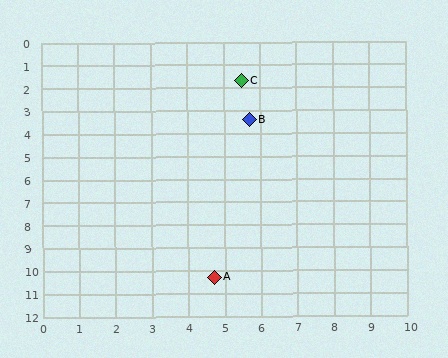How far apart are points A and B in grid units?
Points A and B are about 7.0 grid units apart.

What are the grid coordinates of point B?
Point B is at approximately (5.7, 3.4).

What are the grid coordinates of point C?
Point C is at approximately (5.5, 1.7).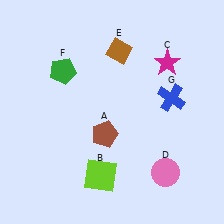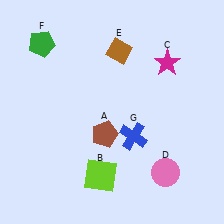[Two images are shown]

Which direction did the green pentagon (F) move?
The green pentagon (F) moved up.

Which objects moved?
The objects that moved are: the green pentagon (F), the blue cross (G).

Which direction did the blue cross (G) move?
The blue cross (G) moved down.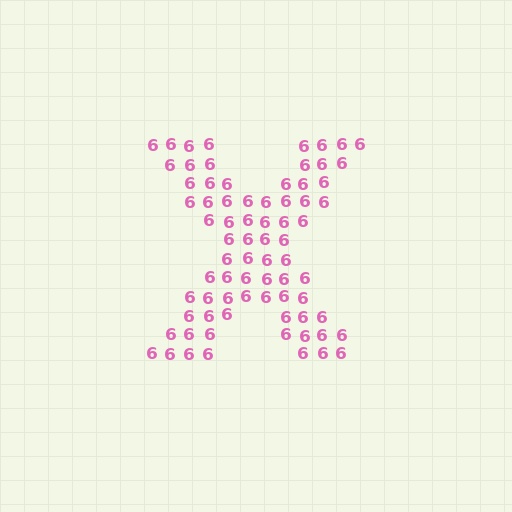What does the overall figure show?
The overall figure shows the letter X.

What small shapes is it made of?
It is made of small digit 6's.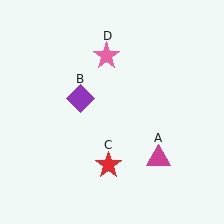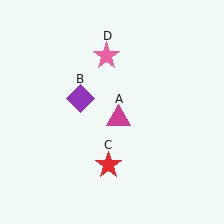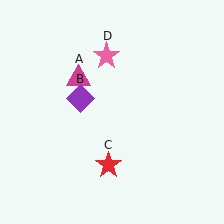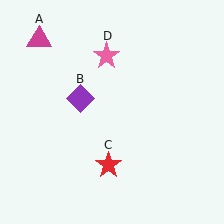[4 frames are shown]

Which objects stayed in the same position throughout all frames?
Purple diamond (object B) and red star (object C) and pink star (object D) remained stationary.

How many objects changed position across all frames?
1 object changed position: magenta triangle (object A).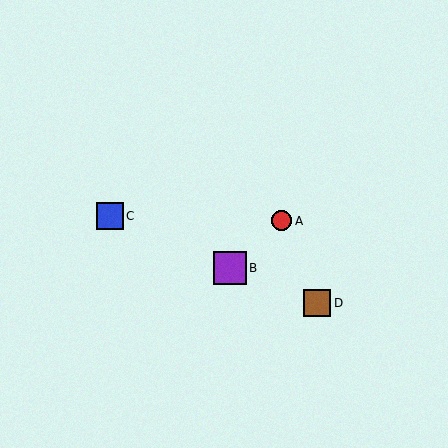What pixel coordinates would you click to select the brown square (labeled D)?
Click at (317, 303) to select the brown square D.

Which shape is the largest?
The purple square (labeled B) is the largest.